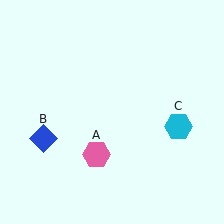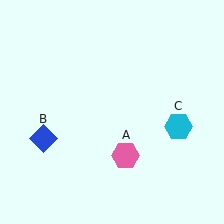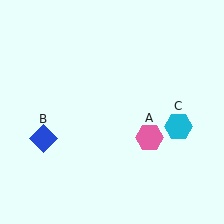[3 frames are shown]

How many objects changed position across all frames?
1 object changed position: pink hexagon (object A).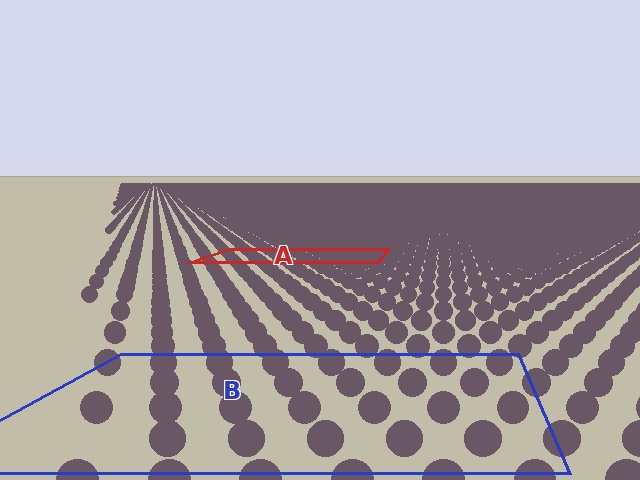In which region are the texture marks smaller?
The texture marks are smaller in region A, because it is farther away.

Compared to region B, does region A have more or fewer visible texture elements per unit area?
Region A has more texture elements per unit area — they are packed more densely because it is farther away.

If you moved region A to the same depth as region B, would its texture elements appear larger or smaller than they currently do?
They would appear larger. At a closer depth, the same texture elements are projected at a bigger on-screen size.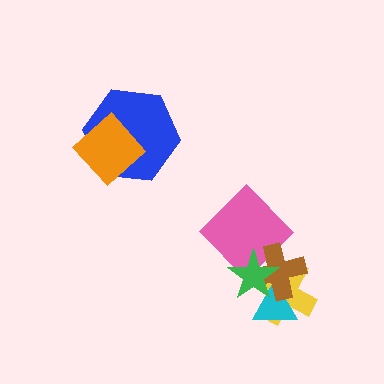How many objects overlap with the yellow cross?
4 objects overlap with the yellow cross.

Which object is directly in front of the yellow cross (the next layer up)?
The pink diamond is directly in front of the yellow cross.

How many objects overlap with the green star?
4 objects overlap with the green star.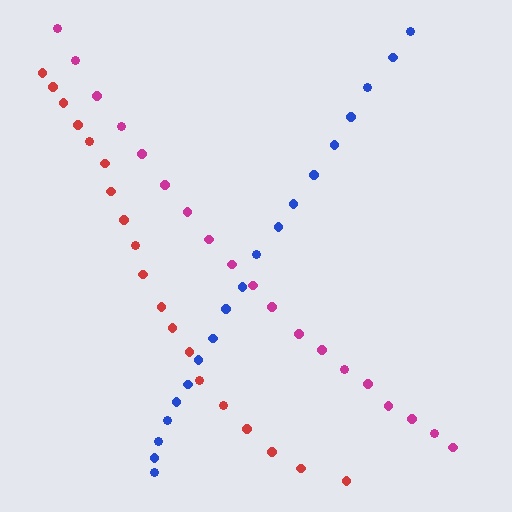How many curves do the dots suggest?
There are 3 distinct paths.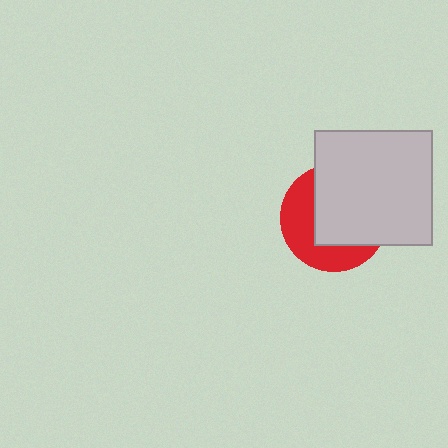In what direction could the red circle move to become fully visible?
The red circle could move toward the lower-left. That would shift it out from behind the light gray rectangle entirely.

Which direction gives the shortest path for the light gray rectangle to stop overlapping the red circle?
Moving toward the upper-right gives the shortest separation.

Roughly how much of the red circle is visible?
A small part of it is visible (roughly 42%).